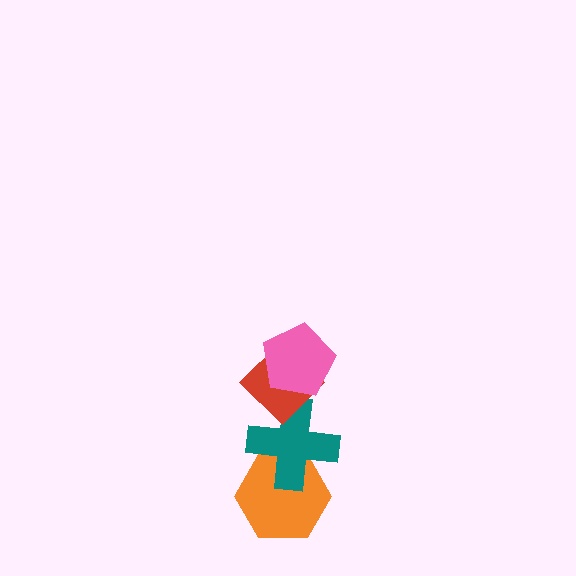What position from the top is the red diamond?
The red diamond is 2nd from the top.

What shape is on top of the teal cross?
The red diamond is on top of the teal cross.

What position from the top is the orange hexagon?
The orange hexagon is 4th from the top.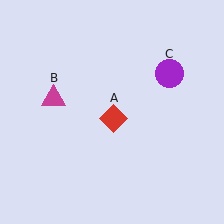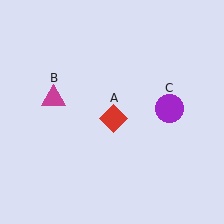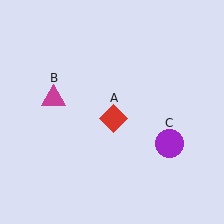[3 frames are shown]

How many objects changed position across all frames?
1 object changed position: purple circle (object C).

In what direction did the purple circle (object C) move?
The purple circle (object C) moved down.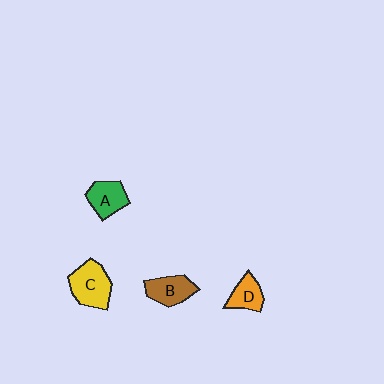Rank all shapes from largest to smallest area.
From largest to smallest: C (yellow), B (brown), A (green), D (orange).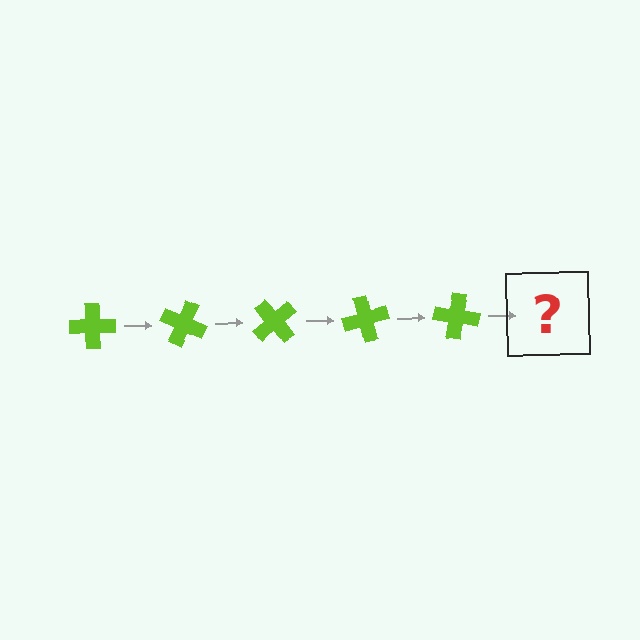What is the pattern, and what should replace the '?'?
The pattern is that the cross rotates 25 degrees each step. The '?' should be a lime cross rotated 125 degrees.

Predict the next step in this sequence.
The next step is a lime cross rotated 125 degrees.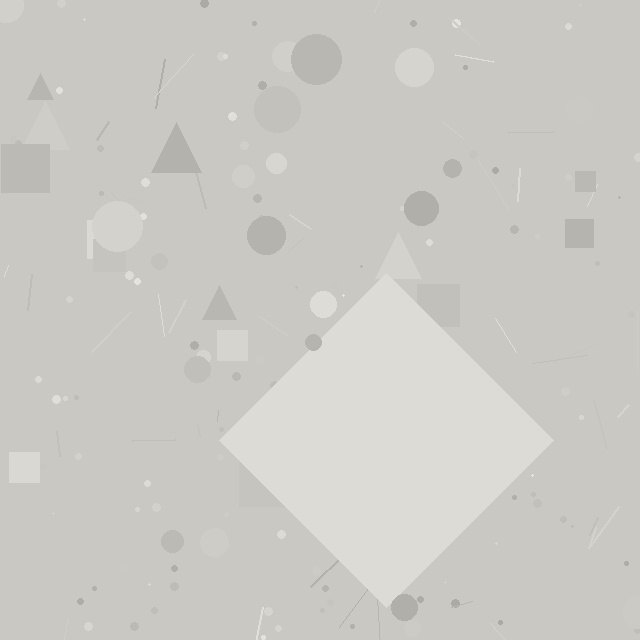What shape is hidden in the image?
A diamond is hidden in the image.